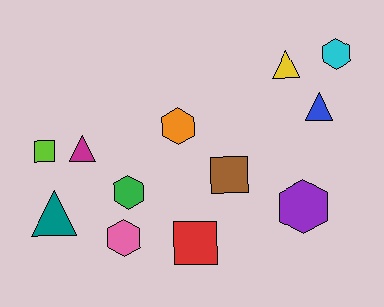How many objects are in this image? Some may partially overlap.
There are 12 objects.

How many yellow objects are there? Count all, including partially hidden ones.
There is 1 yellow object.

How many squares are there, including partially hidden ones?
There are 3 squares.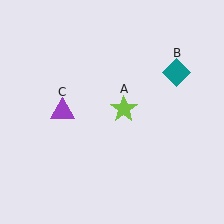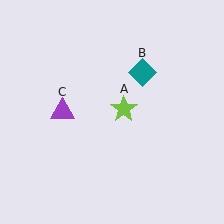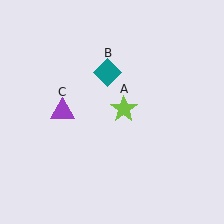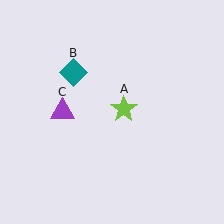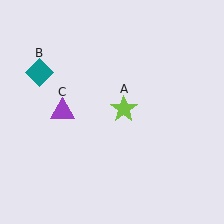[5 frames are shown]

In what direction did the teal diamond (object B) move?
The teal diamond (object B) moved left.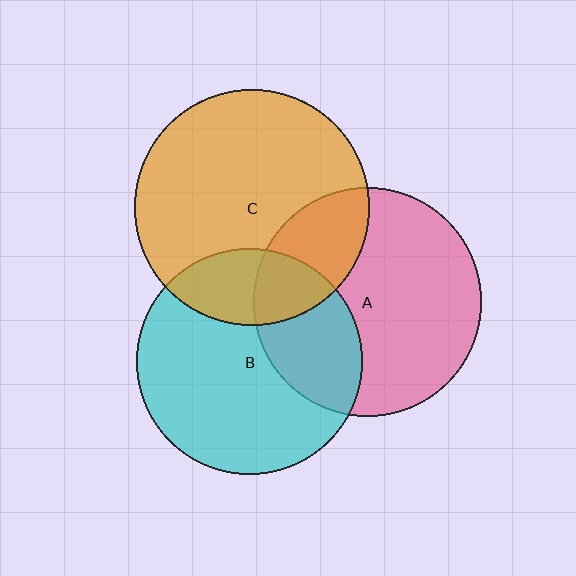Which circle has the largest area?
Circle C (orange).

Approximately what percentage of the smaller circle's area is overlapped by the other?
Approximately 30%.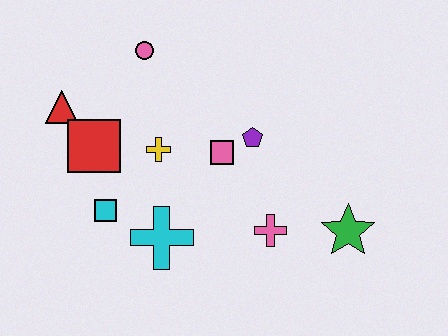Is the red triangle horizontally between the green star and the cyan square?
No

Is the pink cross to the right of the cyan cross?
Yes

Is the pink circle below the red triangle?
No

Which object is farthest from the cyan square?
The green star is farthest from the cyan square.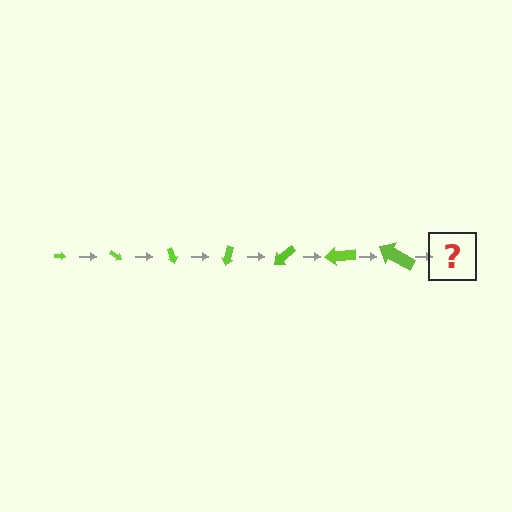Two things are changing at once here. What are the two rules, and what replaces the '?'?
The two rules are that the arrow grows larger each step and it rotates 35 degrees each step. The '?' should be an arrow, larger than the previous one and rotated 245 degrees from the start.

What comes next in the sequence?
The next element should be an arrow, larger than the previous one and rotated 245 degrees from the start.